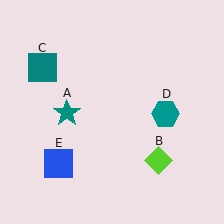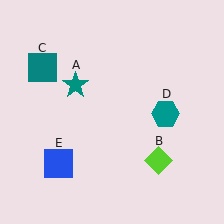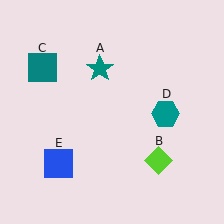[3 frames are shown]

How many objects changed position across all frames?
1 object changed position: teal star (object A).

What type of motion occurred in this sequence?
The teal star (object A) rotated clockwise around the center of the scene.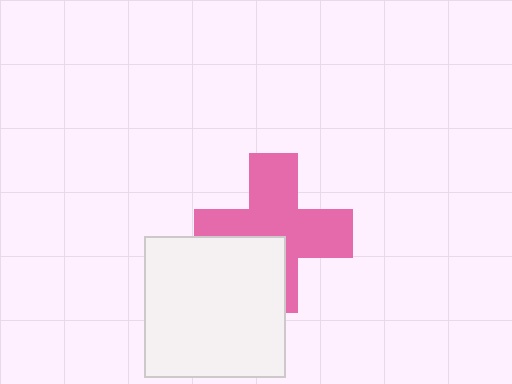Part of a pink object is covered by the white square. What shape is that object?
It is a cross.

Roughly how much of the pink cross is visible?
Most of it is visible (roughly 69%).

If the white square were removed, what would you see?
You would see the complete pink cross.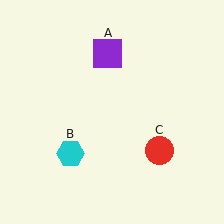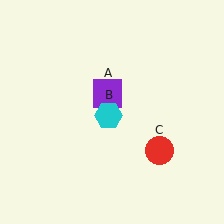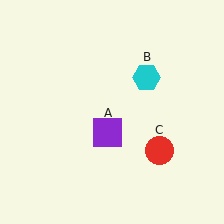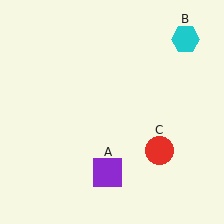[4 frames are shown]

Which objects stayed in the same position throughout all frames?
Red circle (object C) remained stationary.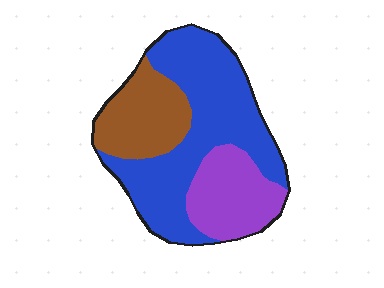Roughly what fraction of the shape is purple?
Purple covers 23% of the shape.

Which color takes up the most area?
Blue, at roughly 55%.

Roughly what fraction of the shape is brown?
Brown covers 23% of the shape.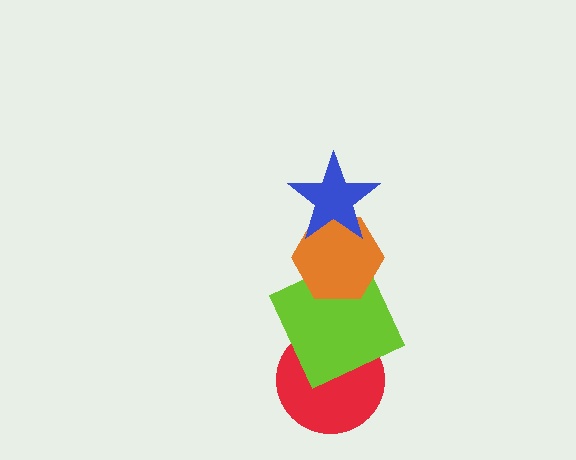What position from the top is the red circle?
The red circle is 4th from the top.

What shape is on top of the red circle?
The lime square is on top of the red circle.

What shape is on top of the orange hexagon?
The blue star is on top of the orange hexagon.